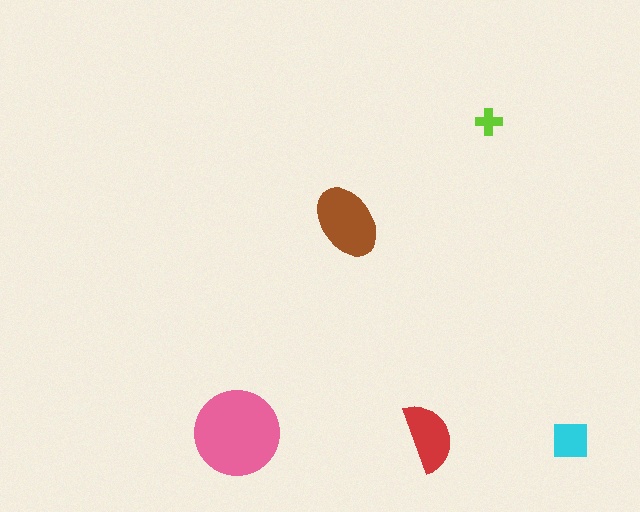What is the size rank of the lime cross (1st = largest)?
5th.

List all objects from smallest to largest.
The lime cross, the cyan square, the red semicircle, the brown ellipse, the pink circle.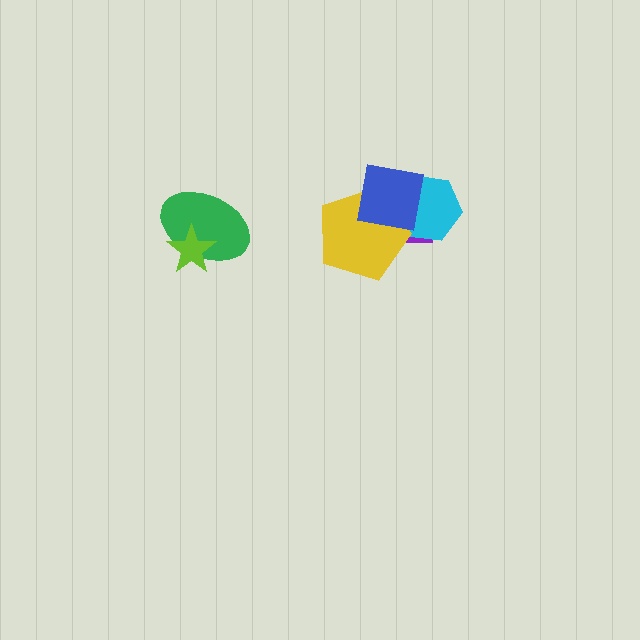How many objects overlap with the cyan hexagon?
3 objects overlap with the cyan hexagon.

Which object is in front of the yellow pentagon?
The blue square is in front of the yellow pentagon.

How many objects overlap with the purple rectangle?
3 objects overlap with the purple rectangle.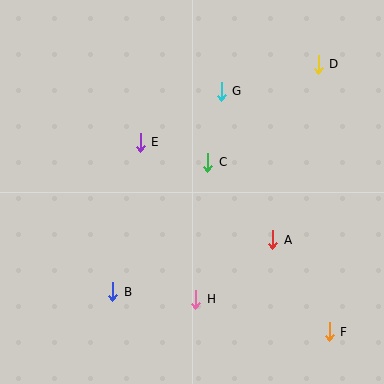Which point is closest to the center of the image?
Point C at (208, 162) is closest to the center.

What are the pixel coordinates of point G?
Point G is at (221, 91).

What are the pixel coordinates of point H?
Point H is at (196, 299).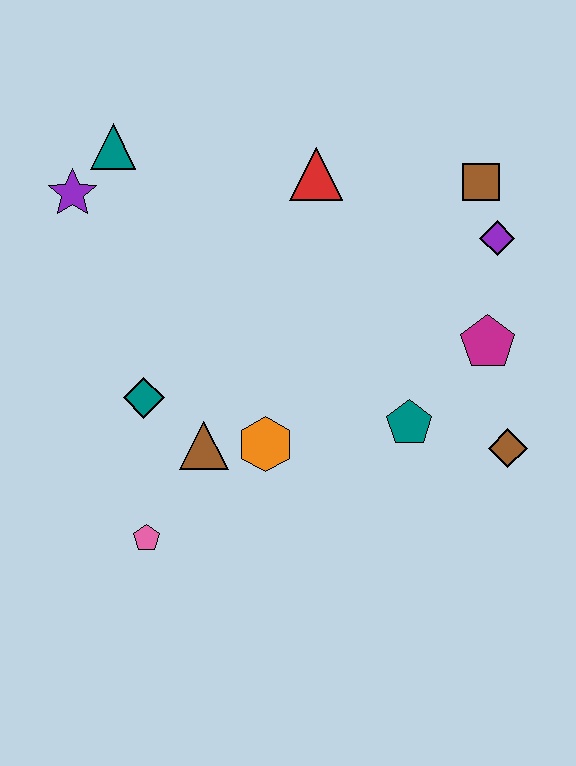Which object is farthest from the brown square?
The pink pentagon is farthest from the brown square.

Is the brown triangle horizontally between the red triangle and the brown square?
No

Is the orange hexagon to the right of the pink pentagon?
Yes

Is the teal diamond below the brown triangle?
No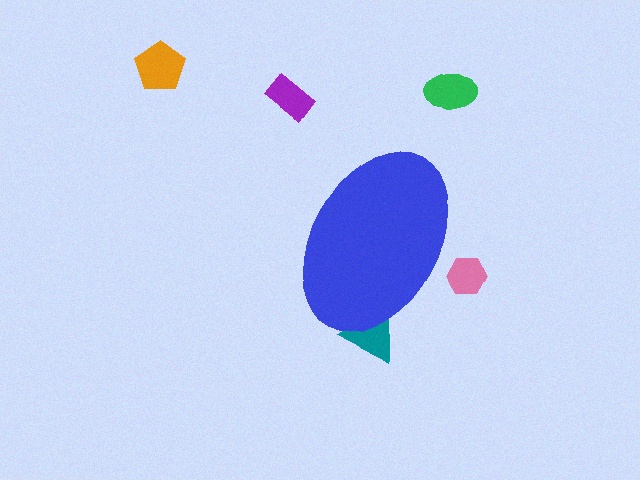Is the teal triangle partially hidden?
Yes, the teal triangle is partially hidden behind the blue ellipse.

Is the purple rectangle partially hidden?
No, the purple rectangle is fully visible.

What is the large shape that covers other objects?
A blue ellipse.